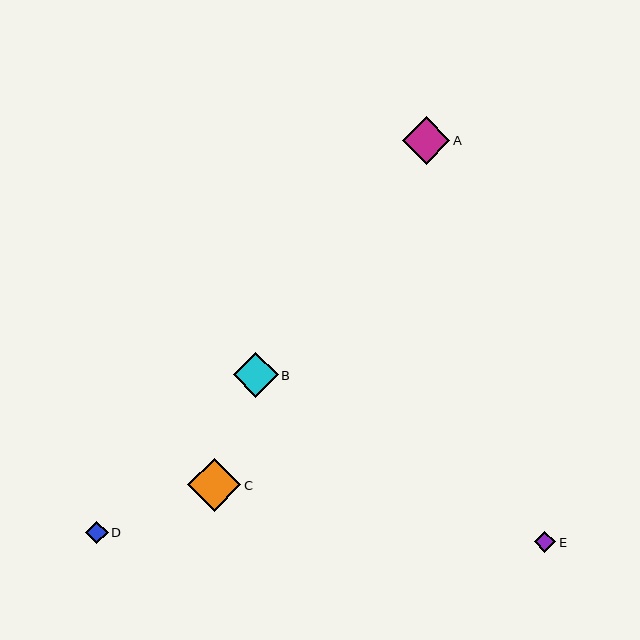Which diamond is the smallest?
Diamond E is the smallest with a size of approximately 21 pixels.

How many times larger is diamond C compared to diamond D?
Diamond C is approximately 2.3 times the size of diamond D.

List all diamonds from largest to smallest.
From largest to smallest: C, A, B, D, E.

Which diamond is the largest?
Diamond C is the largest with a size of approximately 53 pixels.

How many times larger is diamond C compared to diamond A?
Diamond C is approximately 1.1 times the size of diamond A.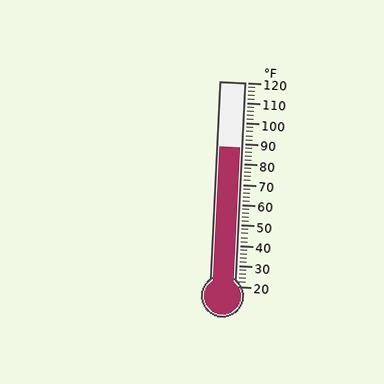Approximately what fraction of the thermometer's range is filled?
The thermometer is filled to approximately 70% of its range.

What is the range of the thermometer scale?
The thermometer scale ranges from 20°F to 120°F.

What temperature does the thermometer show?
The thermometer shows approximately 88°F.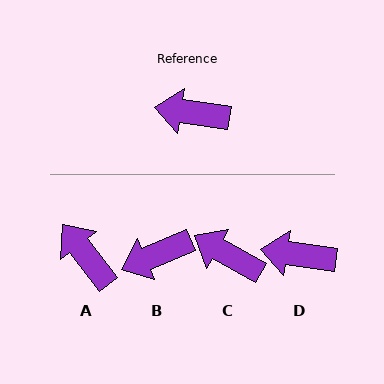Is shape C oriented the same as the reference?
No, it is off by about 21 degrees.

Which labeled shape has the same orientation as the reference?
D.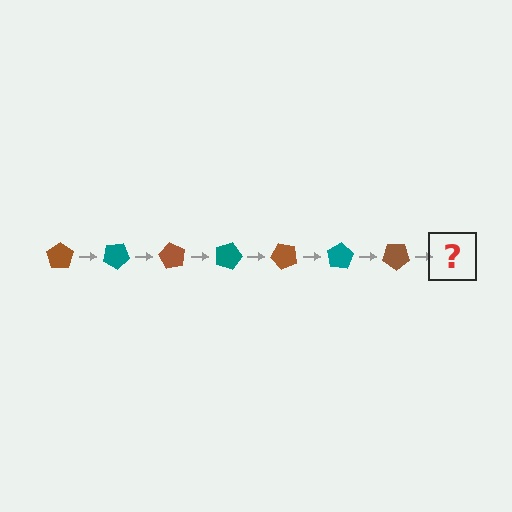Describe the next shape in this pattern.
It should be a teal pentagon, rotated 210 degrees from the start.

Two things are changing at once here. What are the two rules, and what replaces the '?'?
The two rules are that it rotates 30 degrees each step and the color cycles through brown and teal. The '?' should be a teal pentagon, rotated 210 degrees from the start.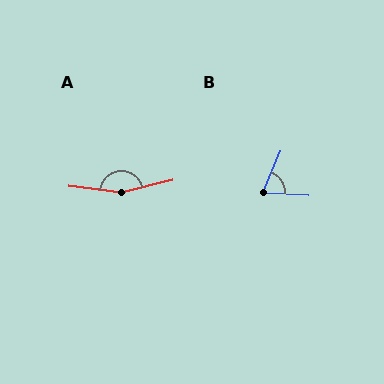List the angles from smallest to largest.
B (71°), A (159°).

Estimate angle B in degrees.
Approximately 71 degrees.